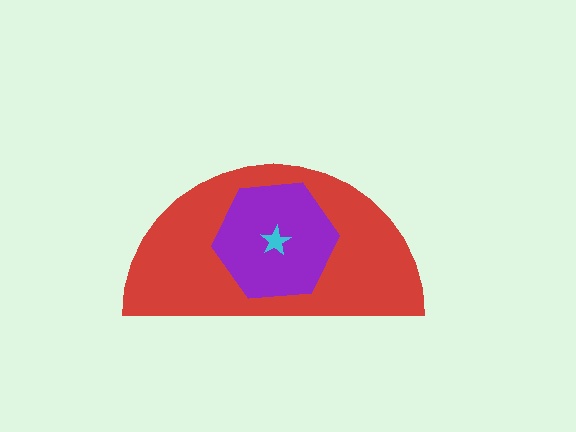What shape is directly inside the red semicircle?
The purple hexagon.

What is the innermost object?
The cyan star.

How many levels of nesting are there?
3.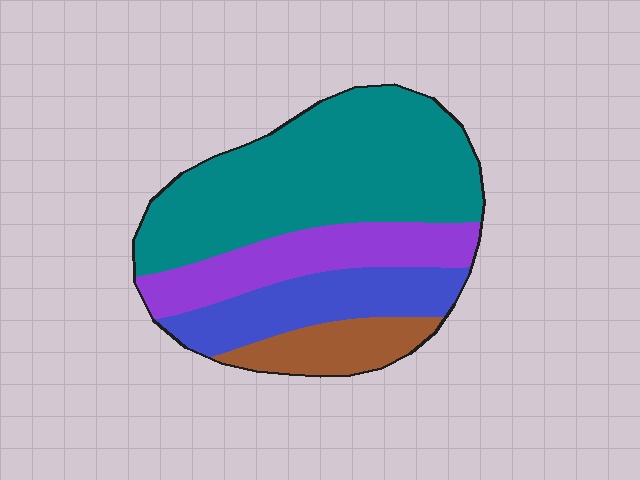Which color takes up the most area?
Teal, at roughly 50%.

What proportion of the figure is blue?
Blue takes up about one fifth (1/5) of the figure.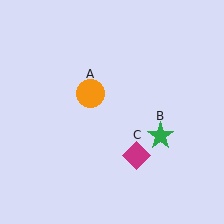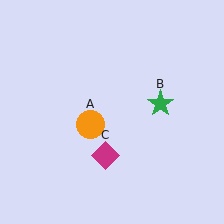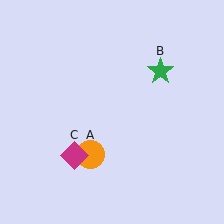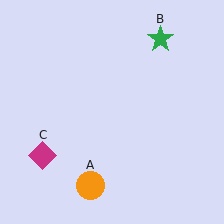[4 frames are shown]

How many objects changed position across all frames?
3 objects changed position: orange circle (object A), green star (object B), magenta diamond (object C).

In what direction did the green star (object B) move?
The green star (object B) moved up.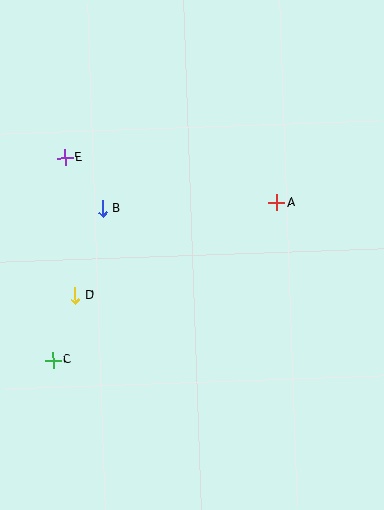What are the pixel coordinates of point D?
Point D is at (75, 296).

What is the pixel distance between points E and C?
The distance between E and C is 203 pixels.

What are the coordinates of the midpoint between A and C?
The midpoint between A and C is at (165, 281).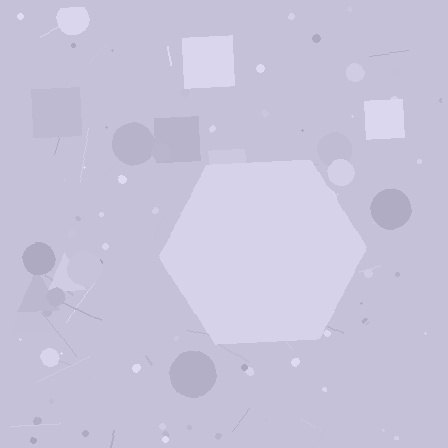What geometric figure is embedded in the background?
A hexagon is embedded in the background.